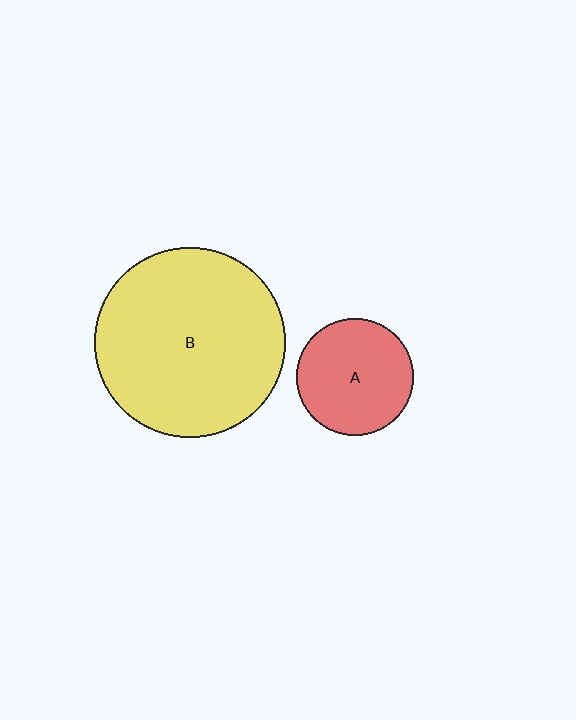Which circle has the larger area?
Circle B (yellow).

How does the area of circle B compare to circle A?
Approximately 2.7 times.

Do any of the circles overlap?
No, none of the circles overlap.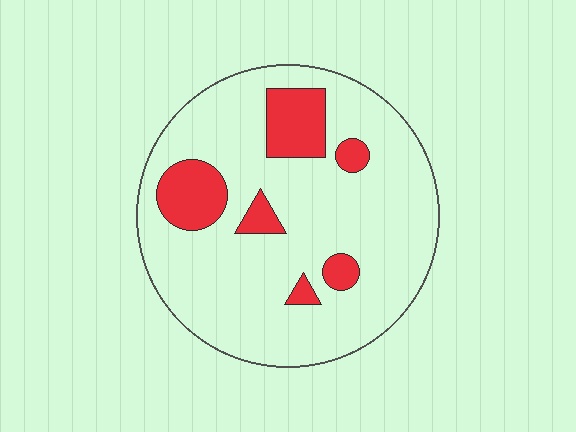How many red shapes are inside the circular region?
6.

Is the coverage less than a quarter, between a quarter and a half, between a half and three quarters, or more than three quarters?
Less than a quarter.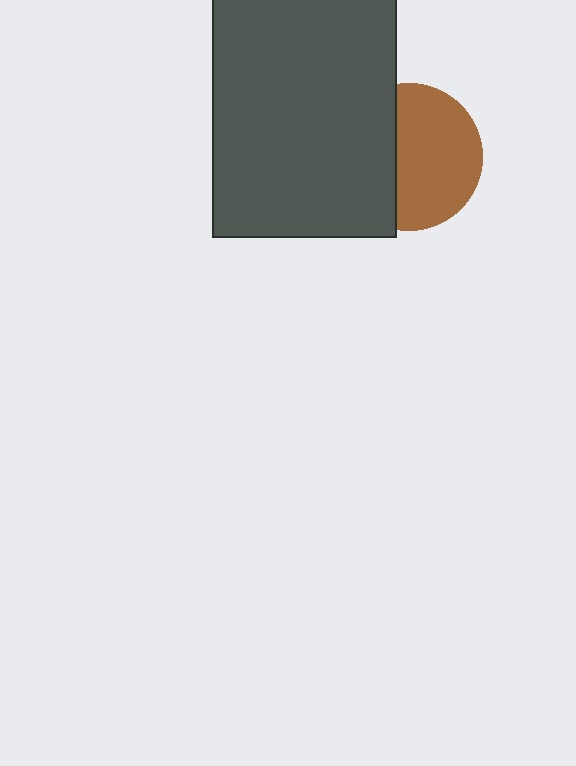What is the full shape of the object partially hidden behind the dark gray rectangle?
The partially hidden object is a brown circle.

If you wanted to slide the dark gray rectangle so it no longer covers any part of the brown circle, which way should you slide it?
Slide it left — that is the most direct way to separate the two shapes.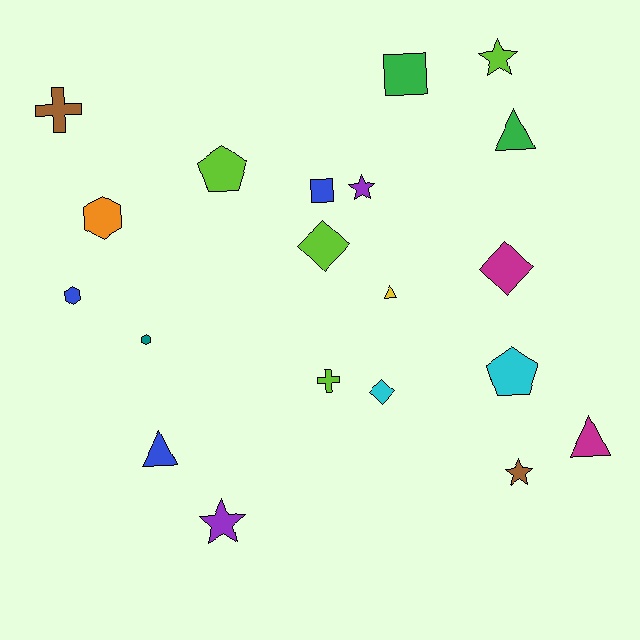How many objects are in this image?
There are 20 objects.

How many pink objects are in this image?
There are no pink objects.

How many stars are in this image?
There are 4 stars.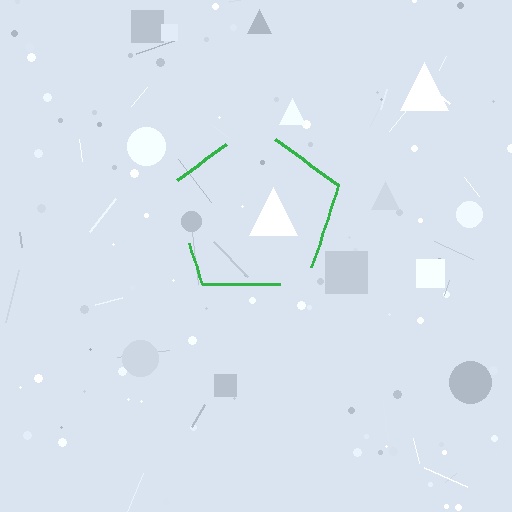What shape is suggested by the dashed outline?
The dashed outline suggests a pentagon.